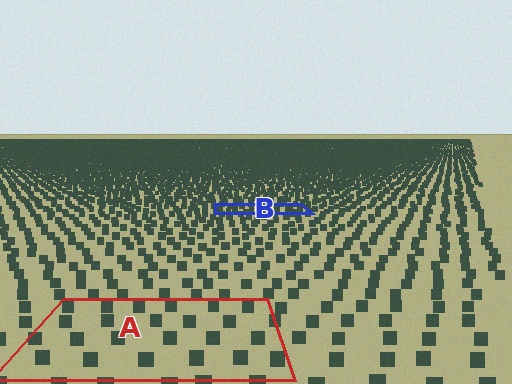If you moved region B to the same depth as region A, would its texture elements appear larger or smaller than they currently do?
They would appear larger. At a closer depth, the same texture elements are projected at a bigger on-screen size.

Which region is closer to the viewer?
Region A is closer. The texture elements there are larger and more spread out.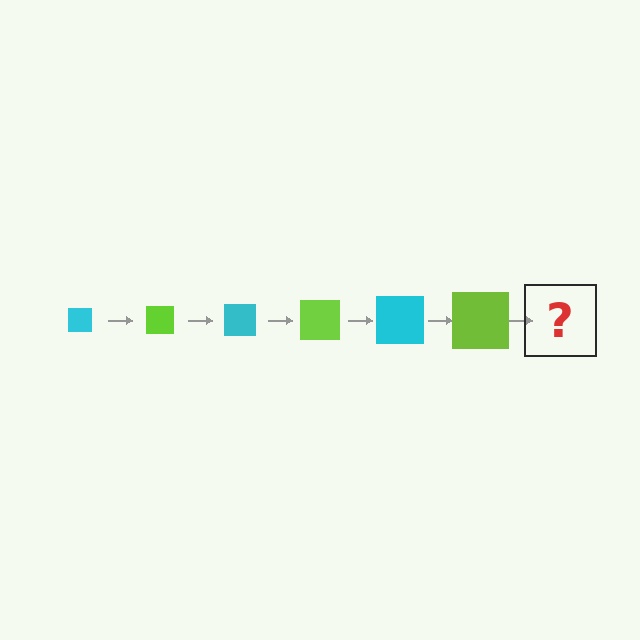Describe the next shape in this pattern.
It should be a cyan square, larger than the previous one.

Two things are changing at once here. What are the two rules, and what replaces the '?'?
The two rules are that the square grows larger each step and the color cycles through cyan and lime. The '?' should be a cyan square, larger than the previous one.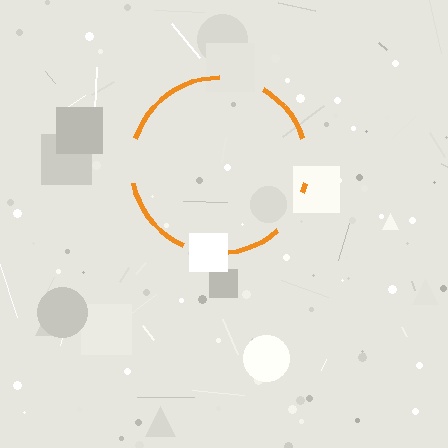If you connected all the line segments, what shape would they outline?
They would outline a circle.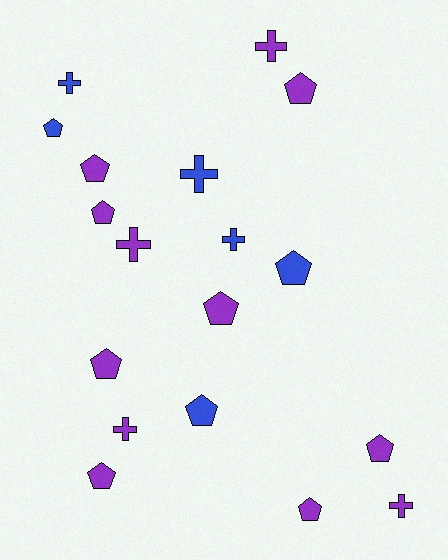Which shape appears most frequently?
Pentagon, with 11 objects.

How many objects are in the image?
There are 18 objects.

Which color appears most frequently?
Purple, with 12 objects.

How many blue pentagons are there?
There are 3 blue pentagons.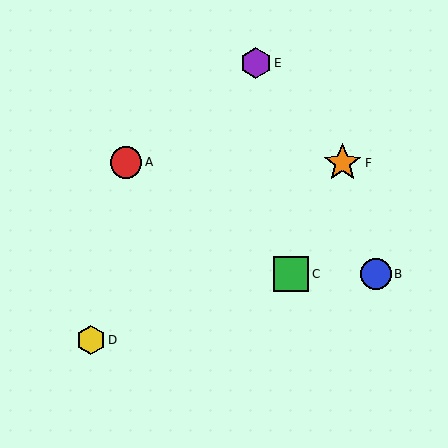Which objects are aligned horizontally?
Objects B, C are aligned horizontally.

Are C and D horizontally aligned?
No, C is at y≈274 and D is at y≈340.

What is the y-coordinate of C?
Object C is at y≈274.